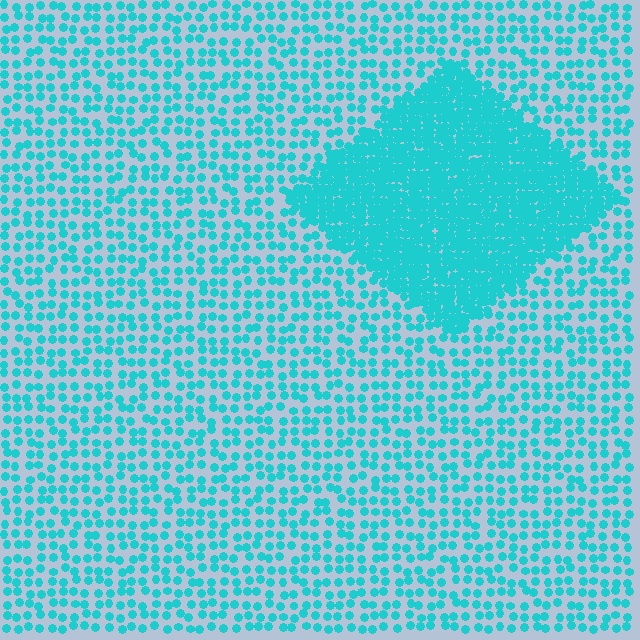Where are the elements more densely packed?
The elements are more densely packed inside the diamond boundary.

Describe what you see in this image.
The image contains small cyan elements arranged at two different densities. A diamond-shaped region is visible where the elements are more densely packed than the surrounding area.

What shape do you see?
I see a diamond.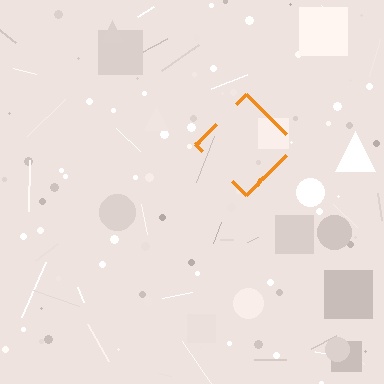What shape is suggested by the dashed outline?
The dashed outline suggests a diamond.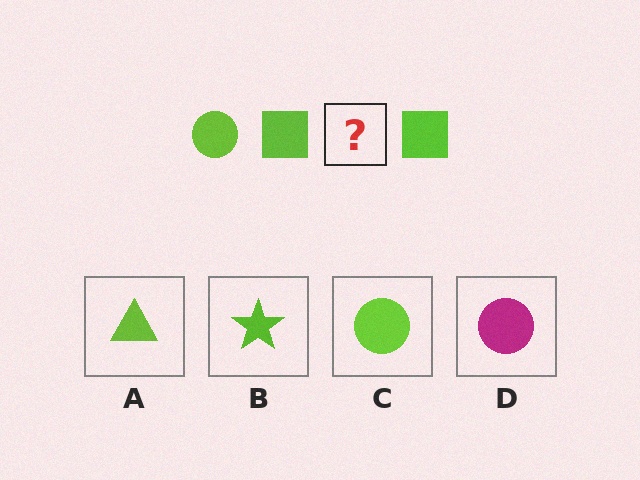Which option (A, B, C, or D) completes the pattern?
C.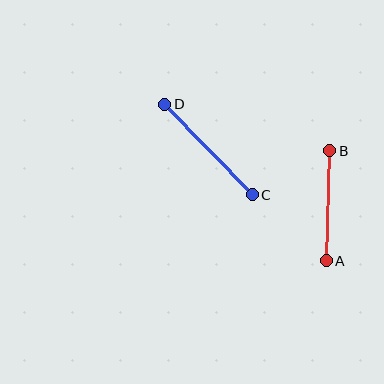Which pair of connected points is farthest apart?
Points C and D are farthest apart.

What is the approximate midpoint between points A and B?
The midpoint is at approximately (328, 206) pixels.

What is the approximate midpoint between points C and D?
The midpoint is at approximately (209, 150) pixels.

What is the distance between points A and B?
The distance is approximately 110 pixels.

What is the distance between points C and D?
The distance is approximately 126 pixels.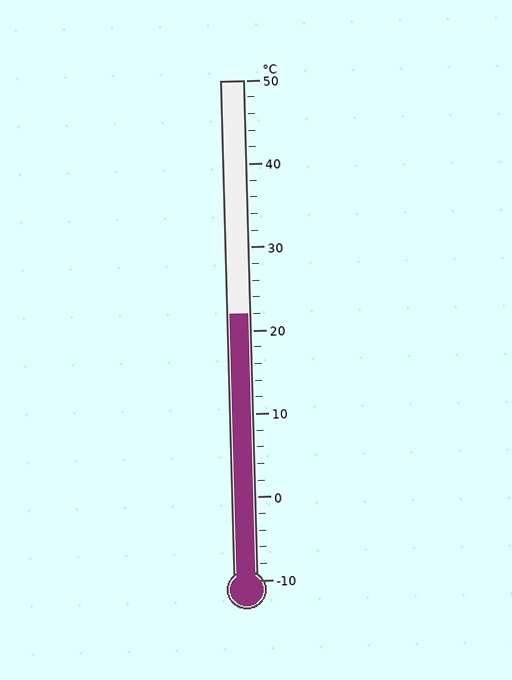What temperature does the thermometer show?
The thermometer shows approximately 22°C.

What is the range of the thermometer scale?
The thermometer scale ranges from -10°C to 50°C.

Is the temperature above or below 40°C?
The temperature is below 40°C.